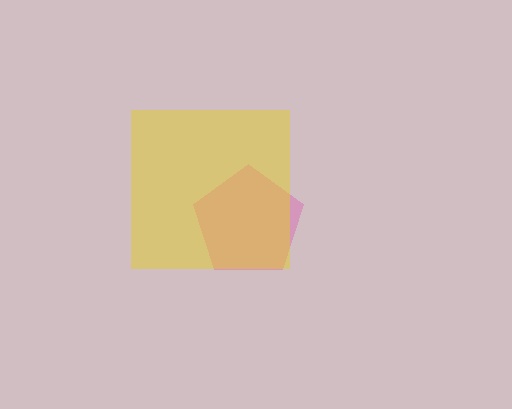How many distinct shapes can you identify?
There are 2 distinct shapes: a pink pentagon, a yellow square.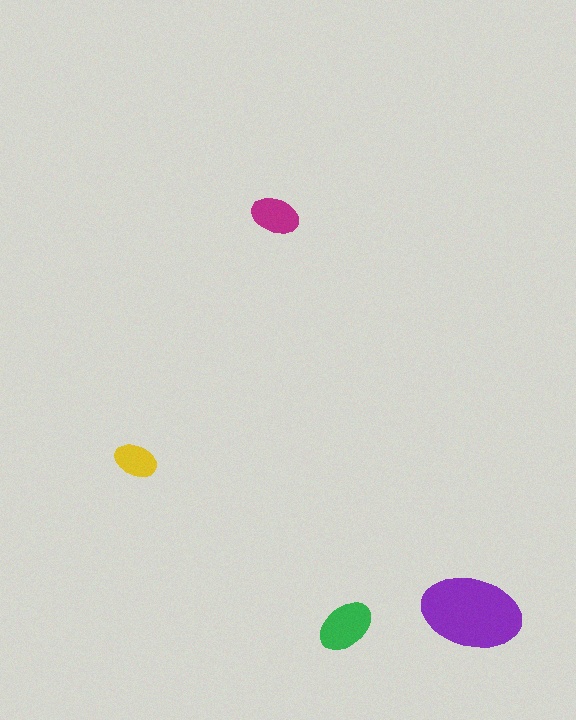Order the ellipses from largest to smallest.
the purple one, the green one, the magenta one, the yellow one.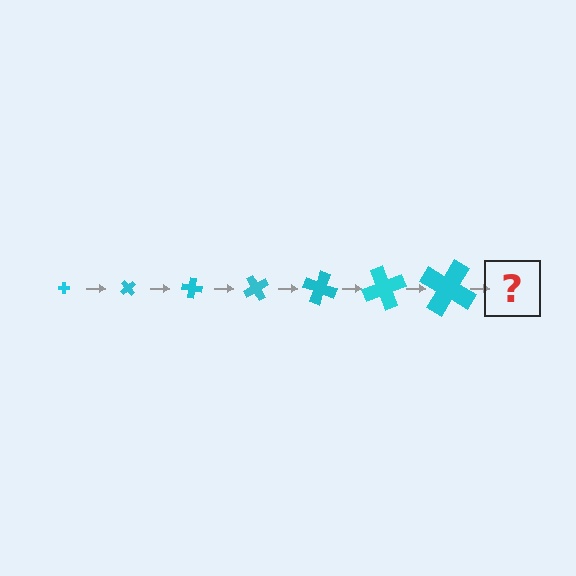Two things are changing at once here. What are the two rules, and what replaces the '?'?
The two rules are that the cross grows larger each step and it rotates 50 degrees each step. The '?' should be a cross, larger than the previous one and rotated 350 degrees from the start.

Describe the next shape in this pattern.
It should be a cross, larger than the previous one and rotated 350 degrees from the start.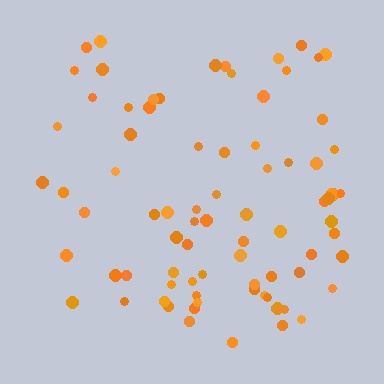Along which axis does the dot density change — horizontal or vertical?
Horizontal.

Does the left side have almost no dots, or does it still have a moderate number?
Still a moderate number, just noticeably fewer than the right.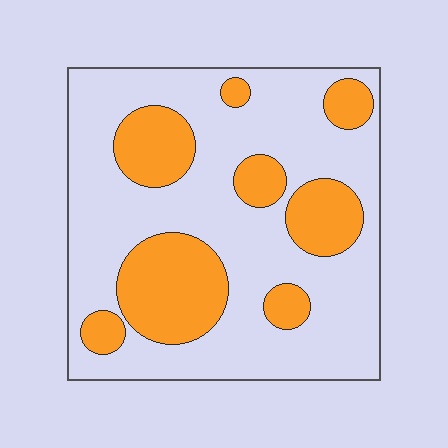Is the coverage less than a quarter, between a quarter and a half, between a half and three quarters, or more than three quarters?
Between a quarter and a half.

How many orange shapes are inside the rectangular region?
8.